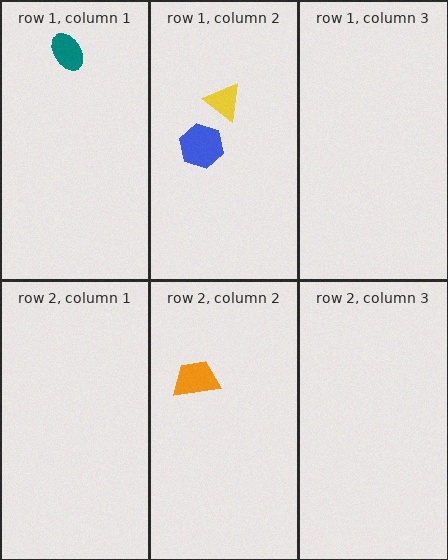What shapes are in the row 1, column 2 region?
The blue hexagon, the yellow triangle.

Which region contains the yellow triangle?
The row 1, column 2 region.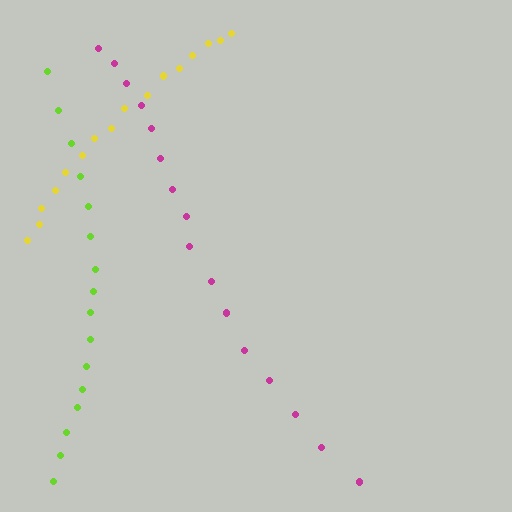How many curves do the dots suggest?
There are 3 distinct paths.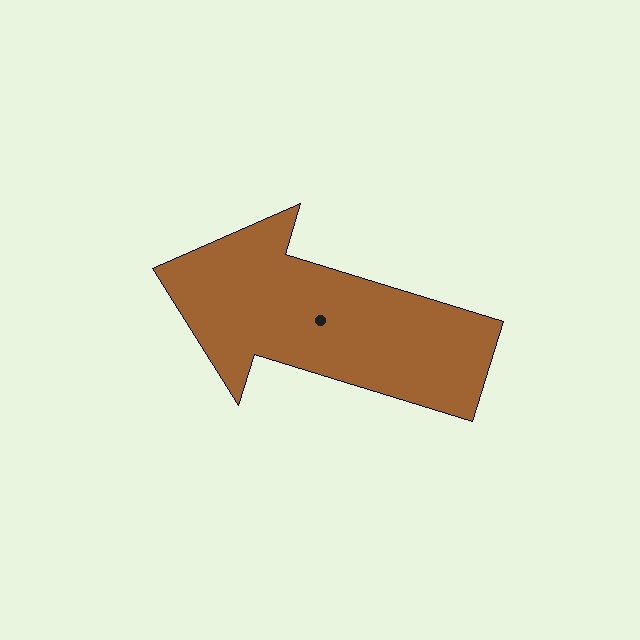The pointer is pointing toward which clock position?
Roughly 10 o'clock.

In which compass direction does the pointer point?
West.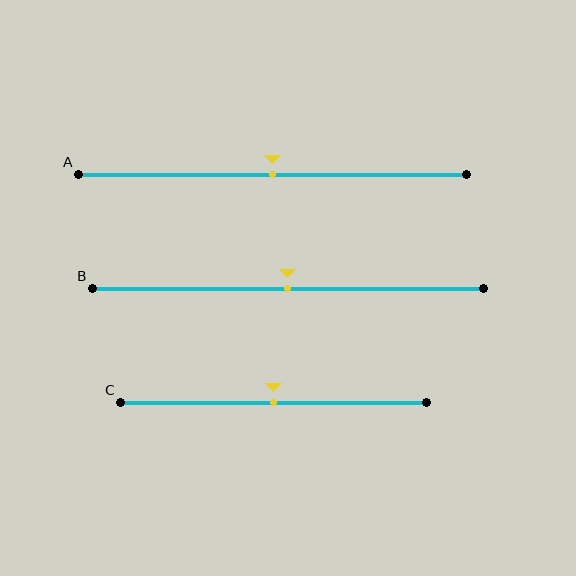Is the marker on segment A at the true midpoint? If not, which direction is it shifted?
Yes, the marker on segment A is at the true midpoint.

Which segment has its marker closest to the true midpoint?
Segment A has its marker closest to the true midpoint.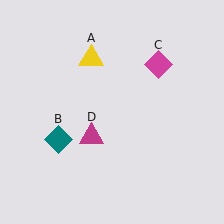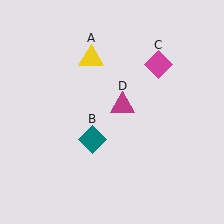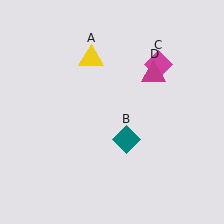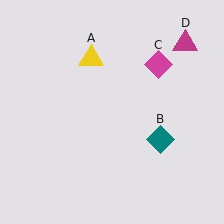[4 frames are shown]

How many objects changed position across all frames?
2 objects changed position: teal diamond (object B), magenta triangle (object D).